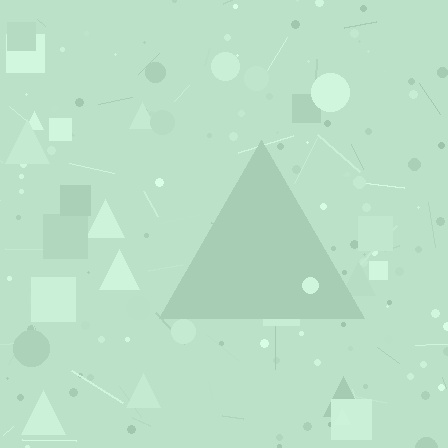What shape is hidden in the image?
A triangle is hidden in the image.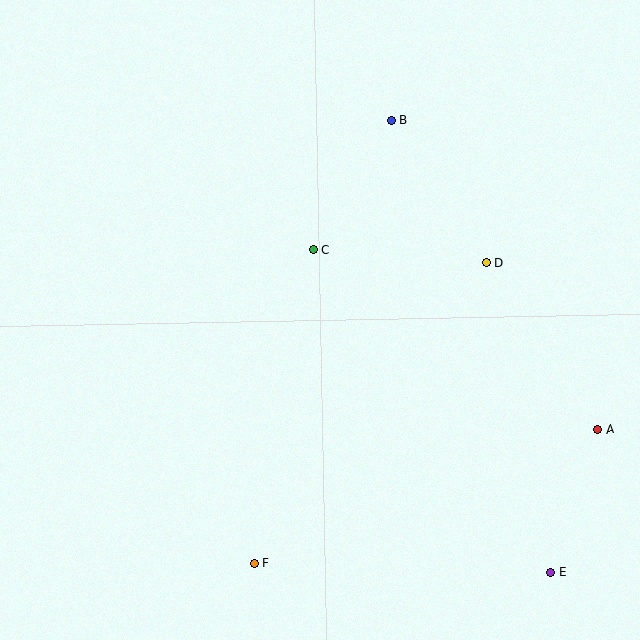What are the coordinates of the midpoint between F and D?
The midpoint between F and D is at (370, 413).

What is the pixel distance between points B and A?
The distance between B and A is 372 pixels.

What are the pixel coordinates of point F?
Point F is at (254, 564).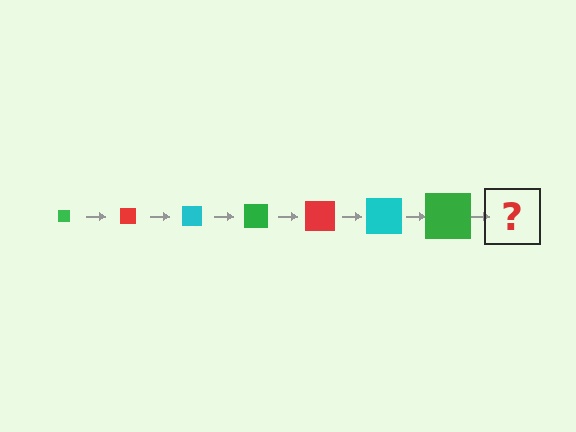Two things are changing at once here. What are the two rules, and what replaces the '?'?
The two rules are that the square grows larger each step and the color cycles through green, red, and cyan. The '?' should be a red square, larger than the previous one.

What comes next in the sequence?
The next element should be a red square, larger than the previous one.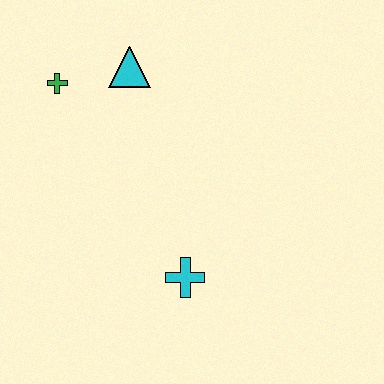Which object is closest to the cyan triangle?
The green cross is closest to the cyan triangle.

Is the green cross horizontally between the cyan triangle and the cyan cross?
No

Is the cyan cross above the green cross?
No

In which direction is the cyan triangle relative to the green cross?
The cyan triangle is to the right of the green cross.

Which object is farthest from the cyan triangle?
The cyan cross is farthest from the cyan triangle.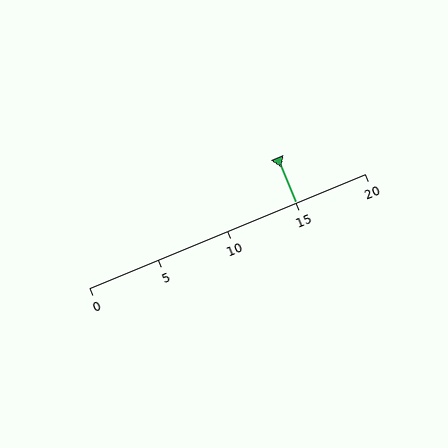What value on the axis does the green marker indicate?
The marker indicates approximately 15.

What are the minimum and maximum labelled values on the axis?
The axis runs from 0 to 20.